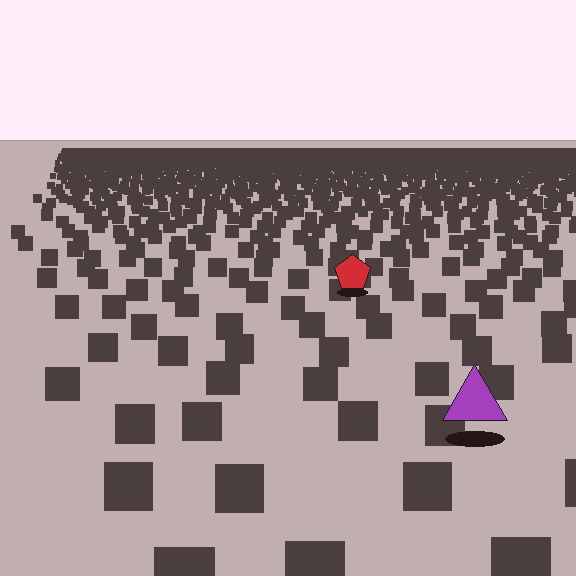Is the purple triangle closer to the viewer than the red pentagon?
Yes. The purple triangle is closer — you can tell from the texture gradient: the ground texture is coarser near it.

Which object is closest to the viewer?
The purple triangle is closest. The texture marks near it are larger and more spread out.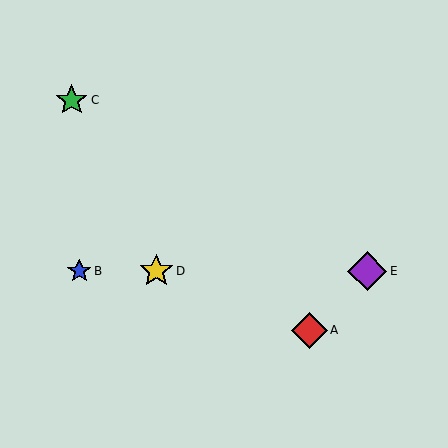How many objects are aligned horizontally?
3 objects (B, D, E) are aligned horizontally.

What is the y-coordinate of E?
Object E is at y≈271.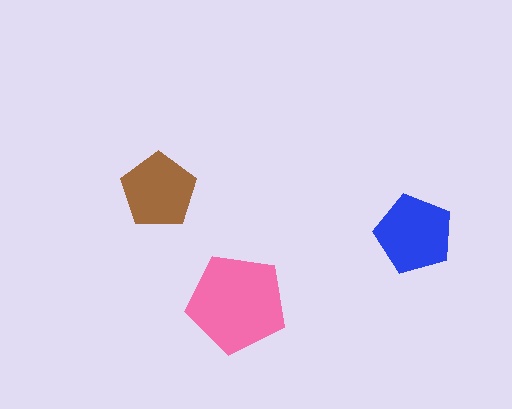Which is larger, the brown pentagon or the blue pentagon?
The blue one.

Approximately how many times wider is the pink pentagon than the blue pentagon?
About 1.5 times wider.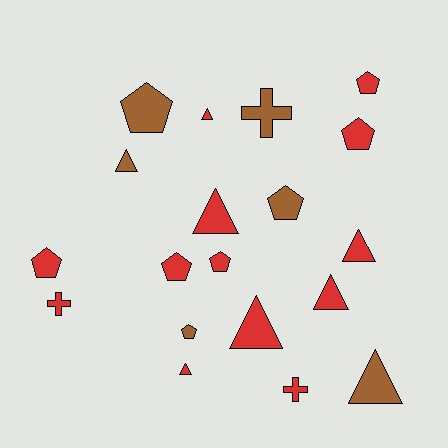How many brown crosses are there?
There is 1 brown cross.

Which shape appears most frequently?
Triangle, with 8 objects.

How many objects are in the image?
There are 19 objects.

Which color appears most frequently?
Red, with 13 objects.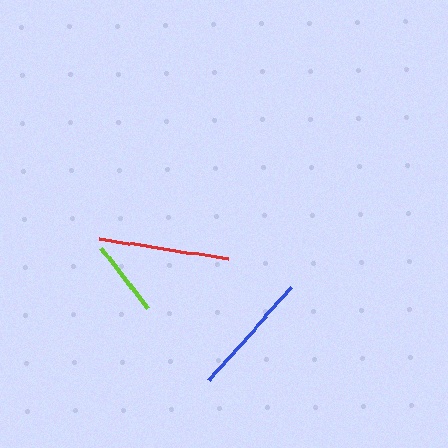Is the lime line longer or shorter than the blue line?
The blue line is longer than the lime line.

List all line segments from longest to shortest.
From longest to shortest: red, blue, lime.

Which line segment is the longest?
The red line is the longest at approximately 130 pixels.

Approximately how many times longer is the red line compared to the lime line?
The red line is approximately 1.7 times the length of the lime line.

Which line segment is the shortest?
The lime line is the shortest at approximately 76 pixels.